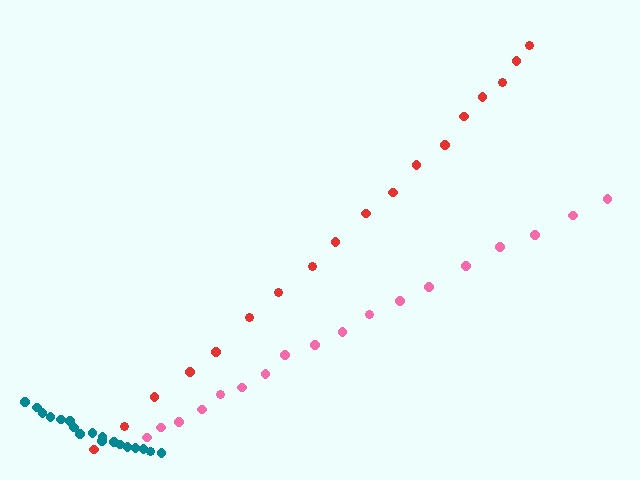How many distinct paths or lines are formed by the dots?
There are 3 distinct paths.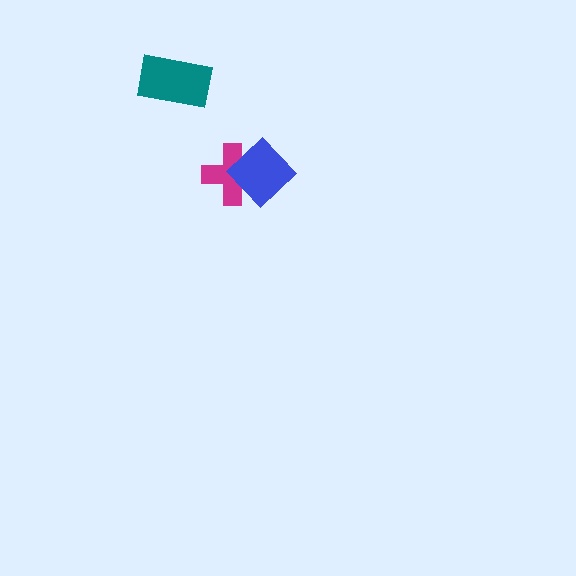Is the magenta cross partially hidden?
Yes, it is partially covered by another shape.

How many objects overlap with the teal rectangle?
0 objects overlap with the teal rectangle.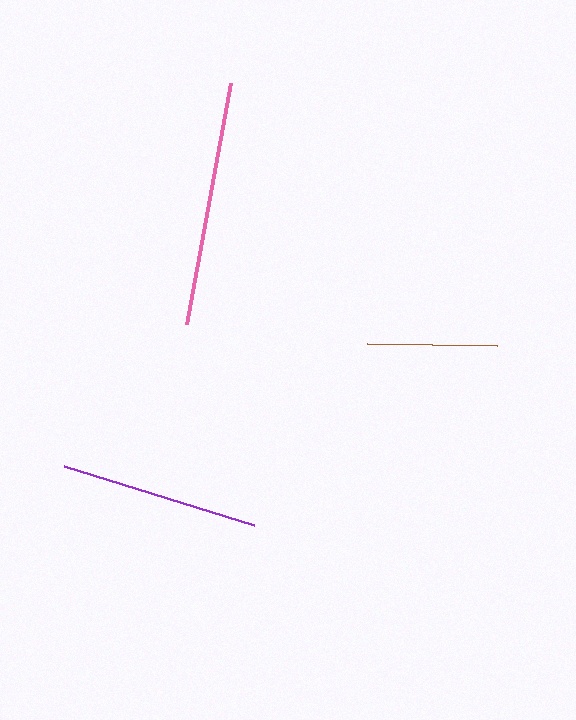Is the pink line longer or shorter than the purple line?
The pink line is longer than the purple line.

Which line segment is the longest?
The pink line is the longest at approximately 245 pixels.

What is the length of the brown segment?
The brown segment is approximately 131 pixels long.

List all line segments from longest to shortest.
From longest to shortest: pink, purple, brown.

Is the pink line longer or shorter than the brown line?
The pink line is longer than the brown line.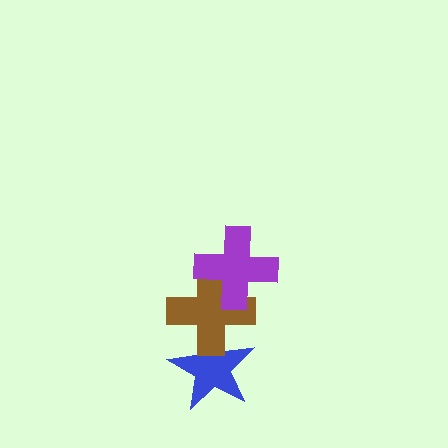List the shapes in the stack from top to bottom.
From top to bottom: the purple cross, the brown cross, the blue star.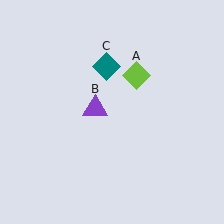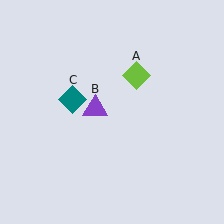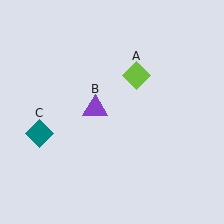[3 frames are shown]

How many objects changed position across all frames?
1 object changed position: teal diamond (object C).